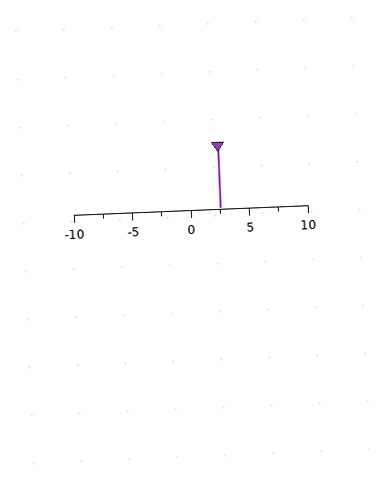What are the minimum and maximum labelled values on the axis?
The axis runs from -10 to 10.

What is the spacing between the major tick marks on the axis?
The major ticks are spaced 5 apart.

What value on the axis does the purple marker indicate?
The marker indicates approximately 2.5.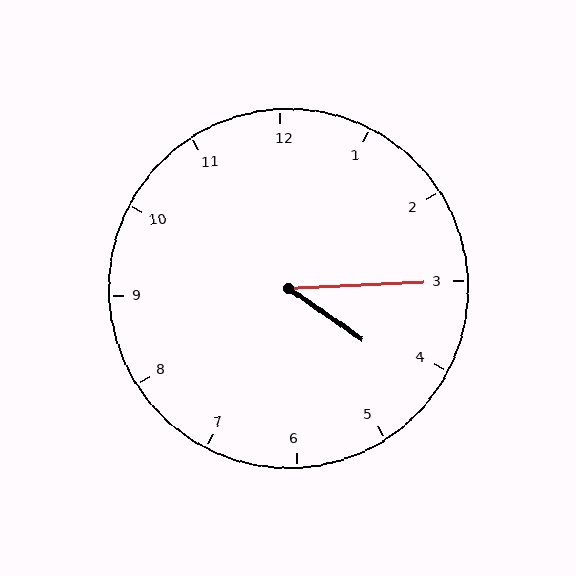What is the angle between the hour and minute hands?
Approximately 38 degrees.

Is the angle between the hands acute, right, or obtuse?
It is acute.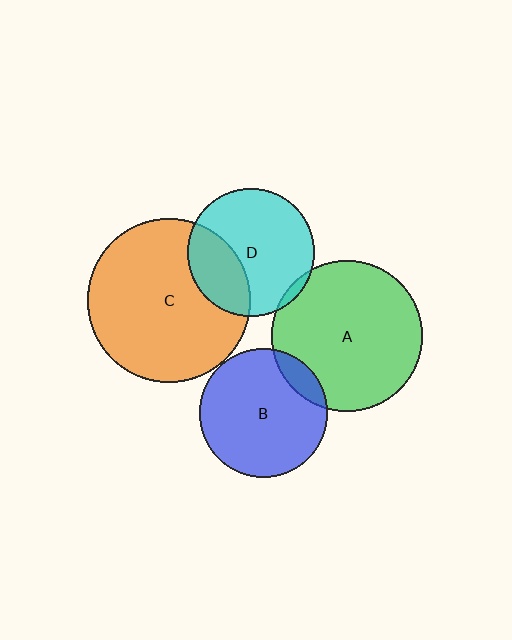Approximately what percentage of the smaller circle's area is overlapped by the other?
Approximately 30%.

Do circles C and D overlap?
Yes.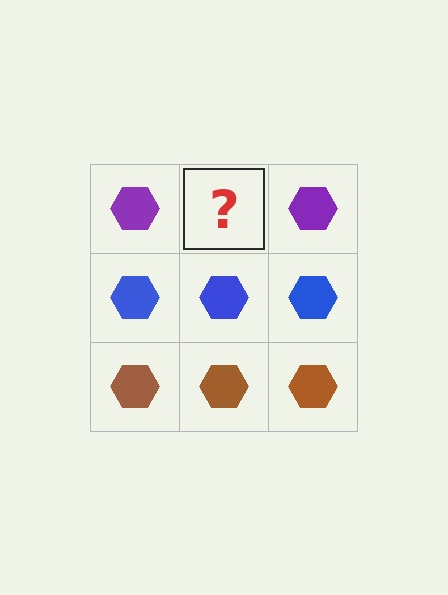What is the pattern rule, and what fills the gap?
The rule is that each row has a consistent color. The gap should be filled with a purple hexagon.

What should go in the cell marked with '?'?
The missing cell should contain a purple hexagon.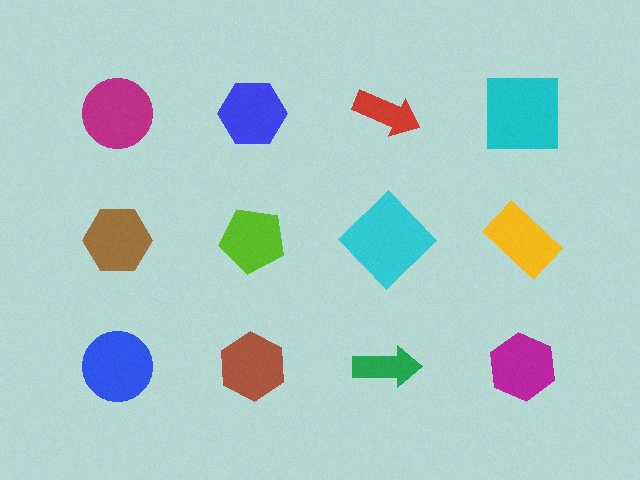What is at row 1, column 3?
A red arrow.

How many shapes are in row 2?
4 shapes.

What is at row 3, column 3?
A green arrow.